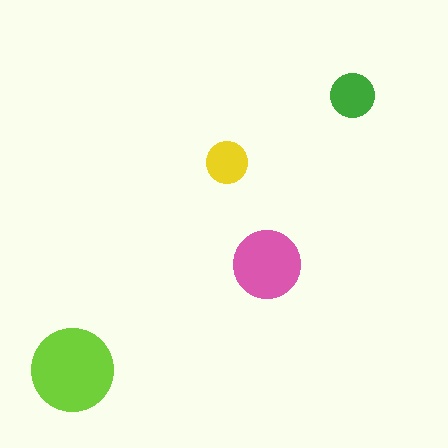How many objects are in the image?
There are 4 objects in the image.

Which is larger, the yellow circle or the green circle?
The green one.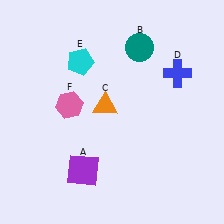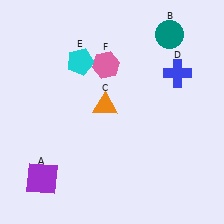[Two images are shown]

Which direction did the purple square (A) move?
The purple square (A) moved left.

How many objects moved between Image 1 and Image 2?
3 objects moved between the two images.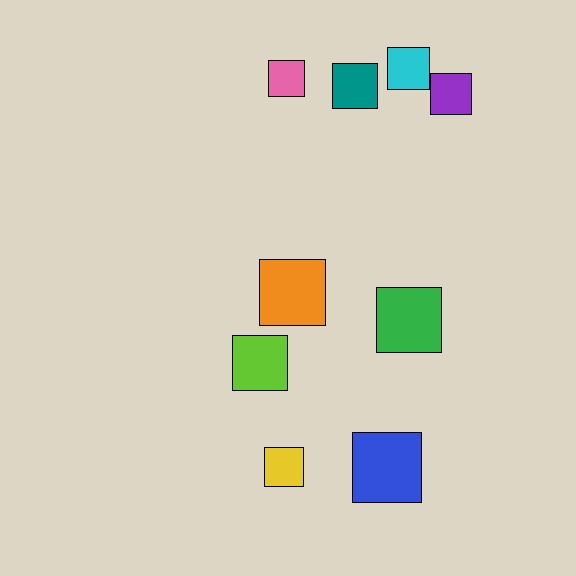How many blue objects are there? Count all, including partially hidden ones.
There is 1 blue object.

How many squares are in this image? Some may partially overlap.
There are 9 squares.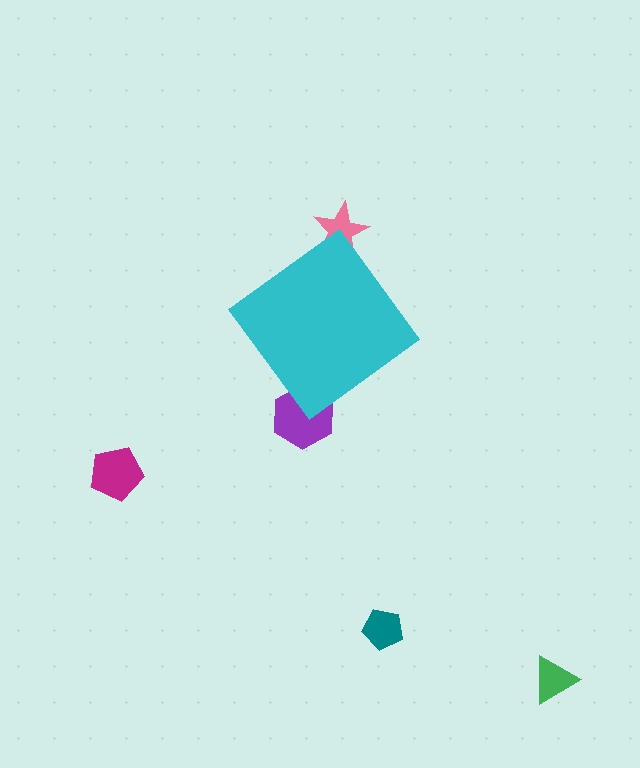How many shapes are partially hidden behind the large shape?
2 shapes are partially hidden.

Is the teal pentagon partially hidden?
No, the teal pentagon is fully visible.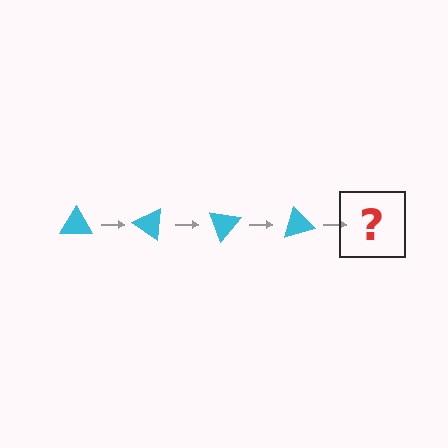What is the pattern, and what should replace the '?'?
The pattern is that the triangle rotates 35 degrees each step. The '?' should be a cyan triangle rotated 140 degrees.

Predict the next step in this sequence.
The next step is a cyan triangle rotated 140 degrees.